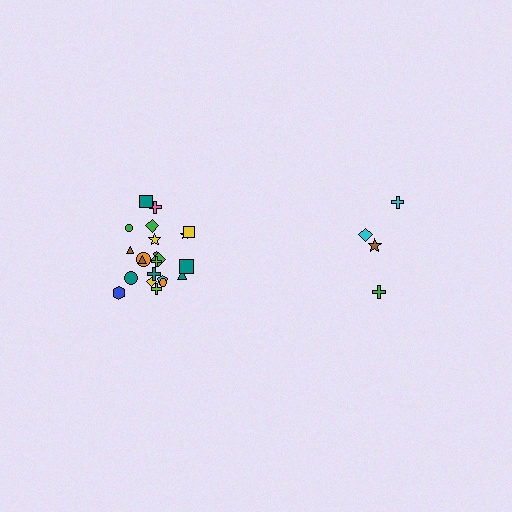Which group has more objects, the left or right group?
The left group.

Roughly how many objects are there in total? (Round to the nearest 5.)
Roughly 25 objects in total.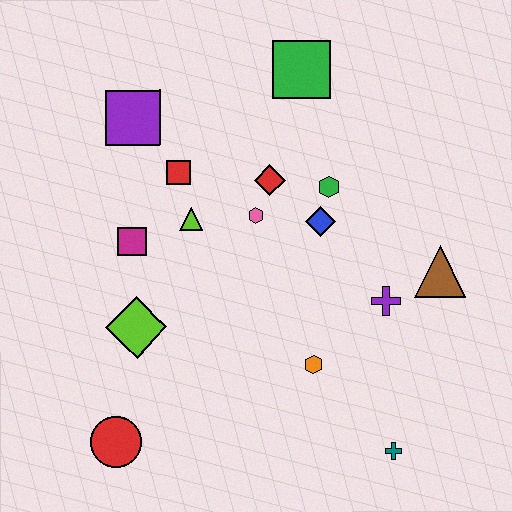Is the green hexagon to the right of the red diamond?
Yes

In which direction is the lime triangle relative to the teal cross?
The lime triangle is above the teal cross.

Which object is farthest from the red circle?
The green square is farthest from the red circle.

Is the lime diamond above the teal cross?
Yes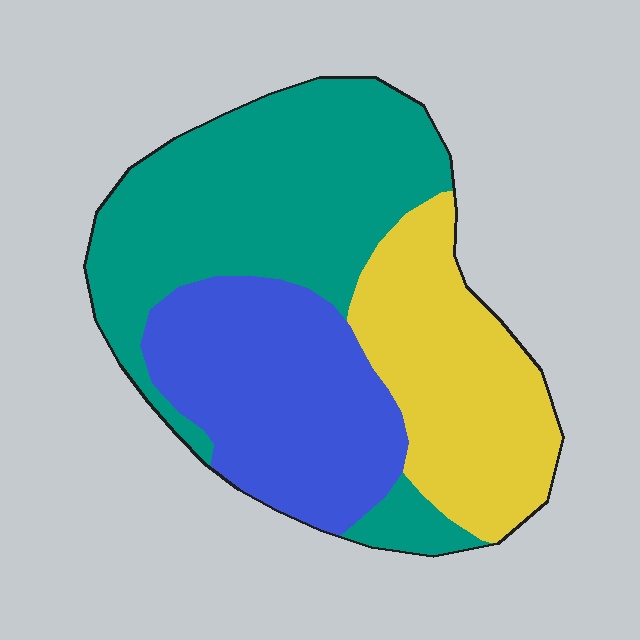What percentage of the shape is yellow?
Yellow covers about 25% of the shape.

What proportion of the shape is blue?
Blue covers roughly 30% of the shape.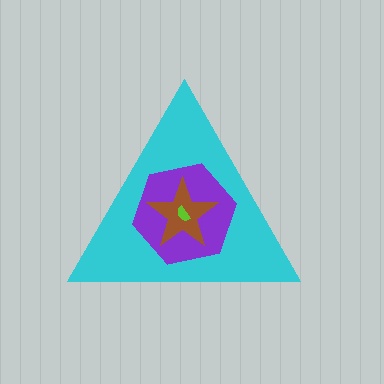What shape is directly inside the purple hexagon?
The brown star.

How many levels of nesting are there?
4.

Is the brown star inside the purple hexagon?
Yes.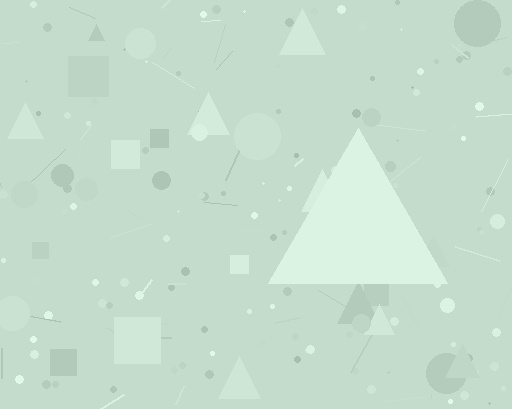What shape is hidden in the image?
A triangle is hidden in the image.